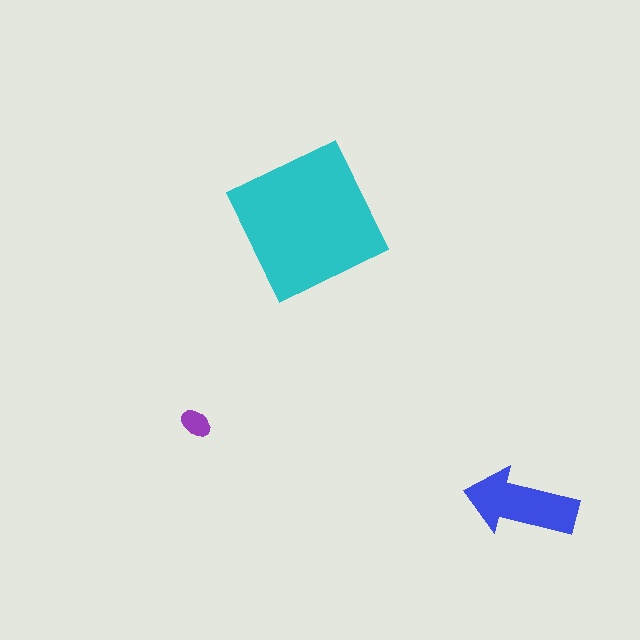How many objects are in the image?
There are 3 objects in the image.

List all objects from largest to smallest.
The cyan square, the blue arrow, the purple ellipse.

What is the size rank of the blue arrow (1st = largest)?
2nd.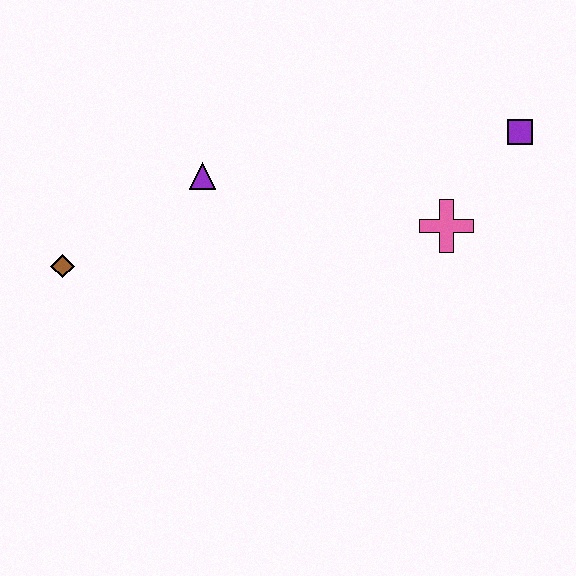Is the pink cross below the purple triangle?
Yes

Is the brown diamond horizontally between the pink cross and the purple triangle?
No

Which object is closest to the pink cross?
The purple square is closest to the pink cross.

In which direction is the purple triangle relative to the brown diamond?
The purple triangle is to the right of the brown diamond.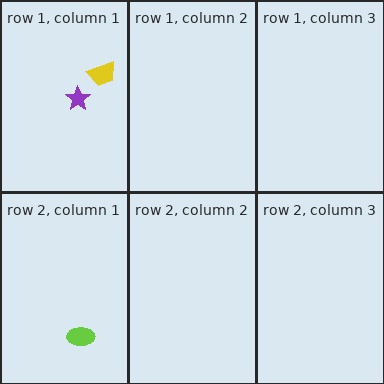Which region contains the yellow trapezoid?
The row 1, column 1 region.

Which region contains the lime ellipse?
The row 2, column 1 region.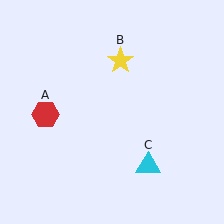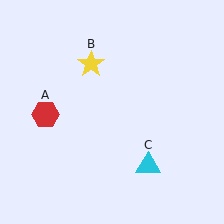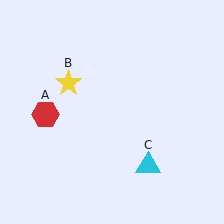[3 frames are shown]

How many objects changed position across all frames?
1 object changed position: yellow star (object B).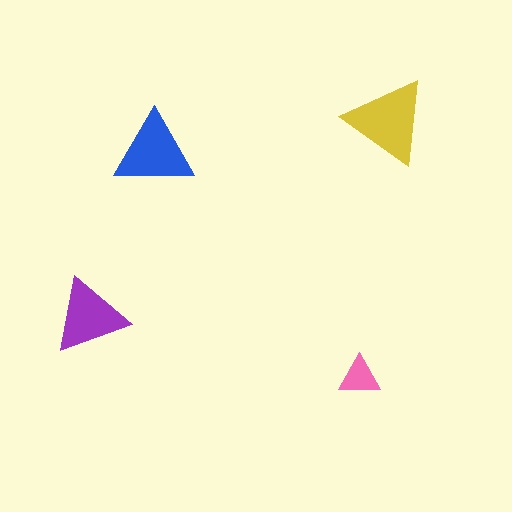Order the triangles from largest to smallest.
the yellow one, the blue one, the purple one, the pink one.